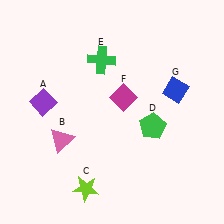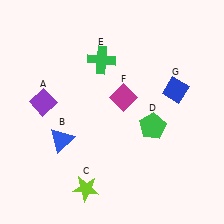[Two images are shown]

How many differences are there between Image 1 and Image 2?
There is 1 difference between the two images.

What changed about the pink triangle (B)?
In Image 1, B is pink. In Image 2, it changed to blue.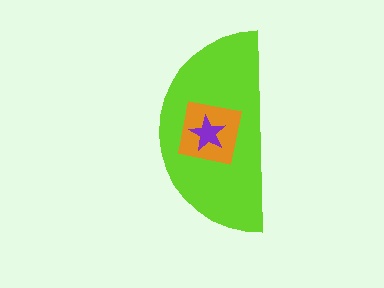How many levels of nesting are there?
3.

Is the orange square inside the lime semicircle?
Yes.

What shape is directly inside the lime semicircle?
The orange square.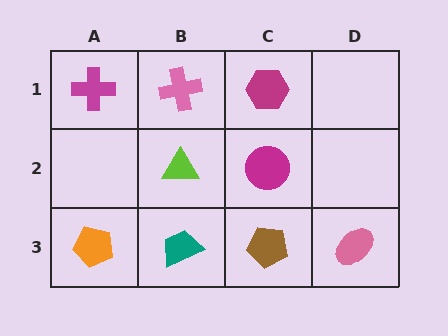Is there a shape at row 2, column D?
No, that cell is empty.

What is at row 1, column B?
A pink cross.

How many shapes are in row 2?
2 shapes.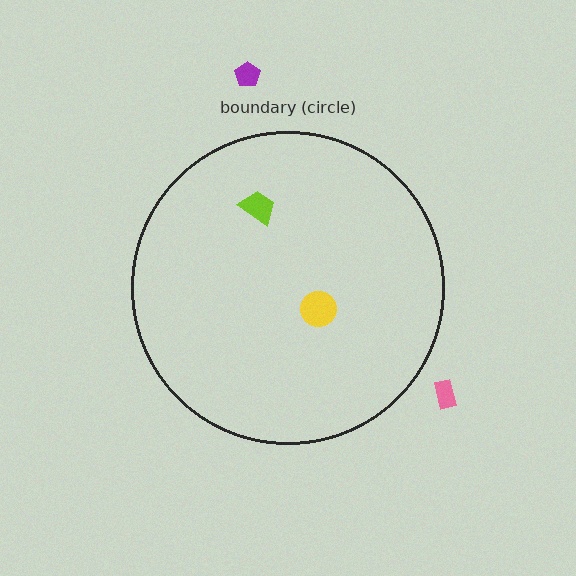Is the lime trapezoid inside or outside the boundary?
Inside.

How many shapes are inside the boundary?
2 inside, 2 outside.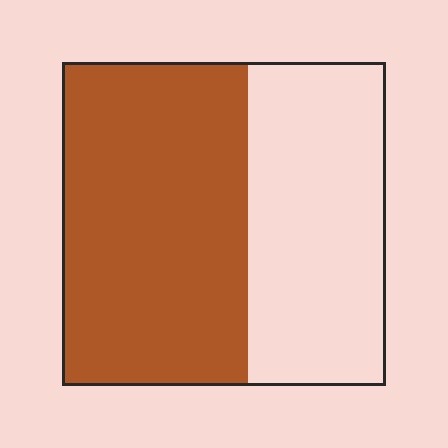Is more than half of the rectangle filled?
Yes.